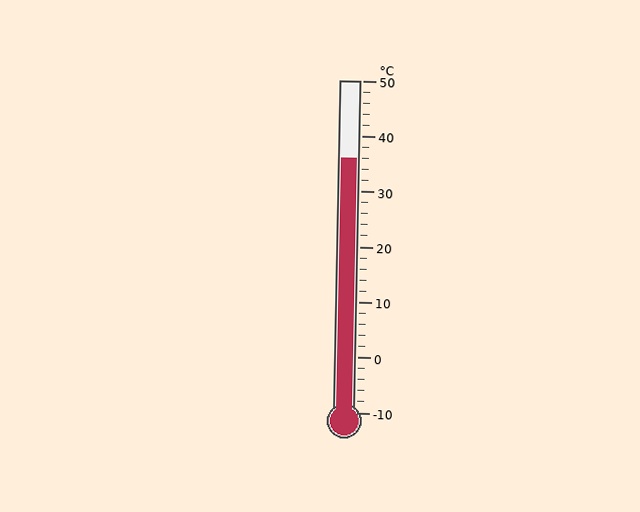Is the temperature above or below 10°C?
The temperature is above 10°C.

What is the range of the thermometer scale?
The thermometer scale ranges from -10°C to 50°C.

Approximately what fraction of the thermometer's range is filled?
The thermometer is filled to approximately 75% of its range.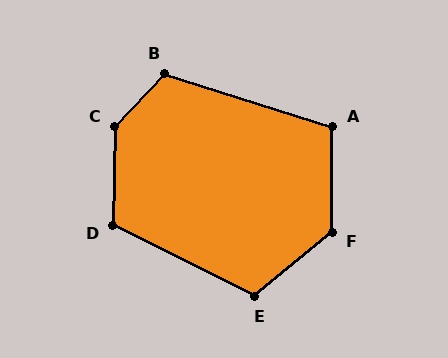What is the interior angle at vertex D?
Approximately 115 degrees (obtuse).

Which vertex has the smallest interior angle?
A, at approximately 107 degrees.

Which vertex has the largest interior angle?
C, at approximately 138 degrees.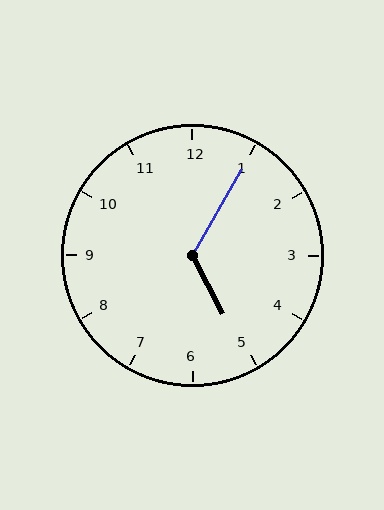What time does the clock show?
5:05.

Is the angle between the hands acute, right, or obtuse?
It is obtuse.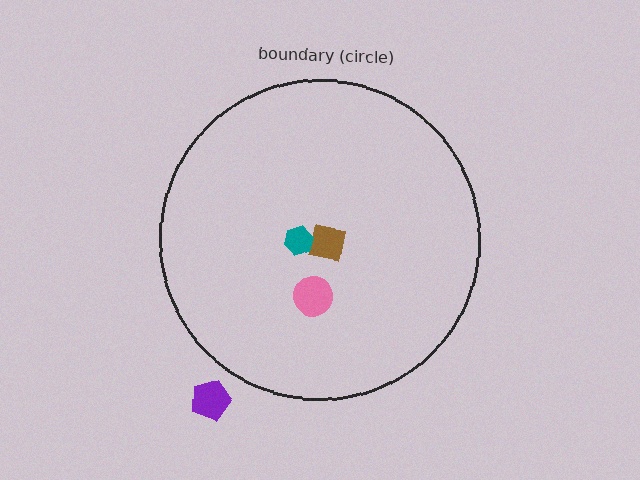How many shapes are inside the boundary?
3 inside, 1 outside.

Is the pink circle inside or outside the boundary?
Inside.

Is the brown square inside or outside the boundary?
Inside.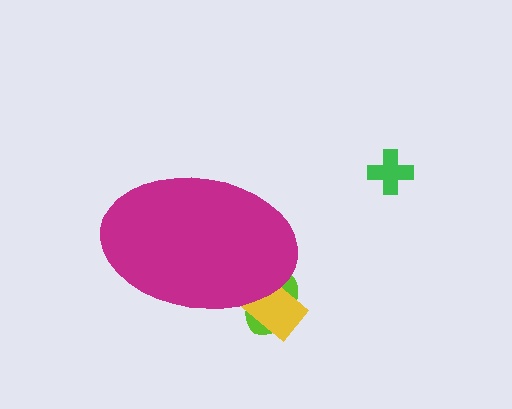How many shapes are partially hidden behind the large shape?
2 shapes are partially hidden.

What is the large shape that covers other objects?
A magenta ellipse.